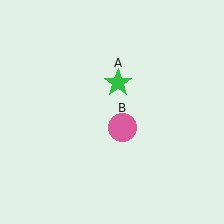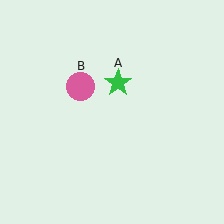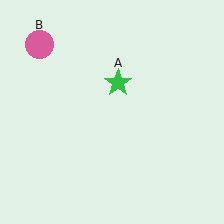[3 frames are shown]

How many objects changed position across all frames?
1 object changed position: pink circle (object B).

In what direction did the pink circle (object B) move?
The pink circle (object B) moved up and to the left.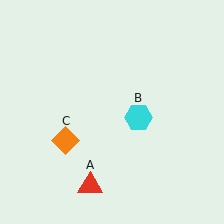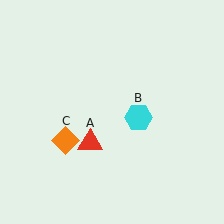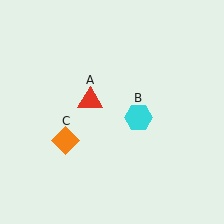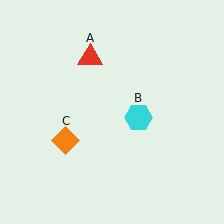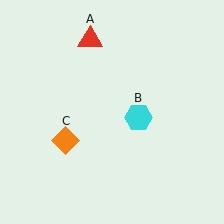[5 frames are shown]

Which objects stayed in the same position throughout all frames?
Cyan hexagon (object B) and orange diamond (object C) remained stationary.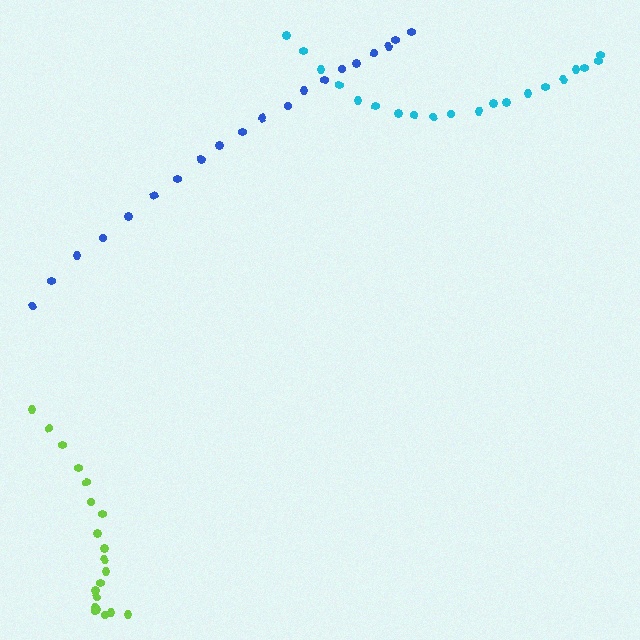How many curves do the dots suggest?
There are 3 distinct paths.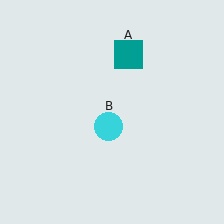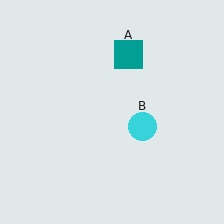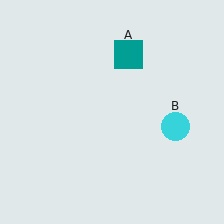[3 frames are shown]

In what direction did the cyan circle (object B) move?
The cyan circle (object B) moved right.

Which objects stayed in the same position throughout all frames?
Teal square (object A) remained stationary.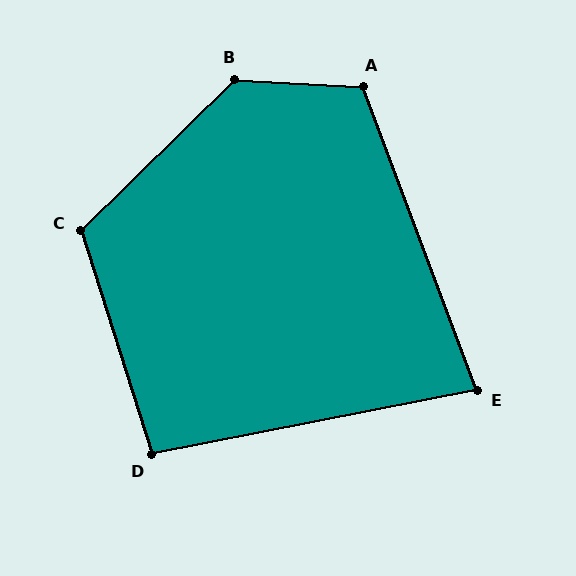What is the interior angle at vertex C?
Approximately 117 degrees (obtuse).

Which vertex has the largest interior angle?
B, at approximately 133 degrees.